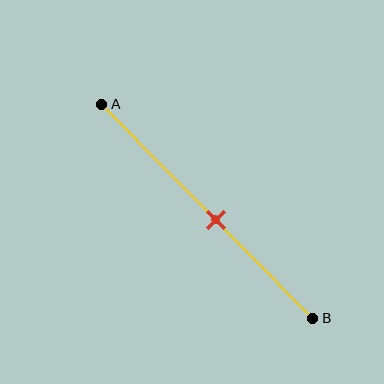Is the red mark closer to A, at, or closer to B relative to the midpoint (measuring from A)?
The red mark is closer to point B than the midpoint of segment AB.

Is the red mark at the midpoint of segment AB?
No, the mark is at about 55% from A, not at the 50% midpoint.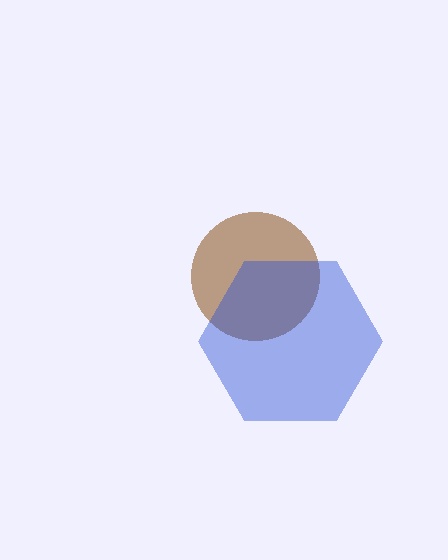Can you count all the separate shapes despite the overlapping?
Yes, there are 2 separate shapes.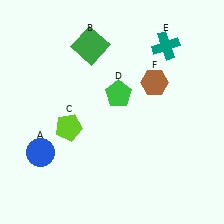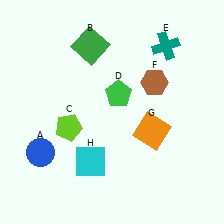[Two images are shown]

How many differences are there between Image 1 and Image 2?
There are 2 differences between the two images.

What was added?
An orange square (G), a cyan square (H) were added in Image 2.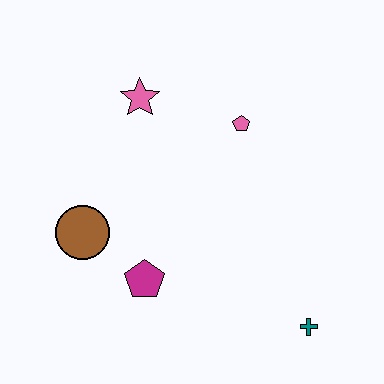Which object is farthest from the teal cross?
The pink star is farthest from the teal cross.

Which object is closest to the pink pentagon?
The pink star is closest to the pink pentagon.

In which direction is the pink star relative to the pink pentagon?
The pink star is to the left of the pink pentagon.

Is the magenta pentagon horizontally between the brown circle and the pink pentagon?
Yes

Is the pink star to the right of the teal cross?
No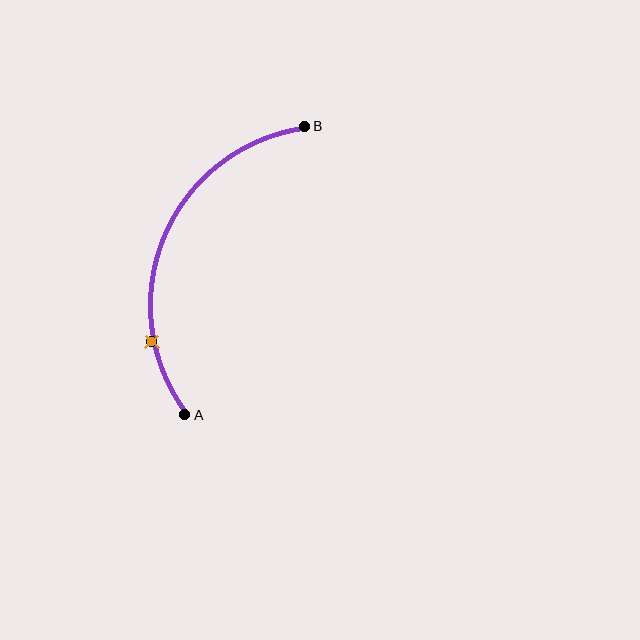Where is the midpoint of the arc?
The arc midpoint is the point on the curve farthest from the straight line joining A and B. It sits to the left of that line.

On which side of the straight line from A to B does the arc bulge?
The arc bulges to the left of the straight line connecting A and B.